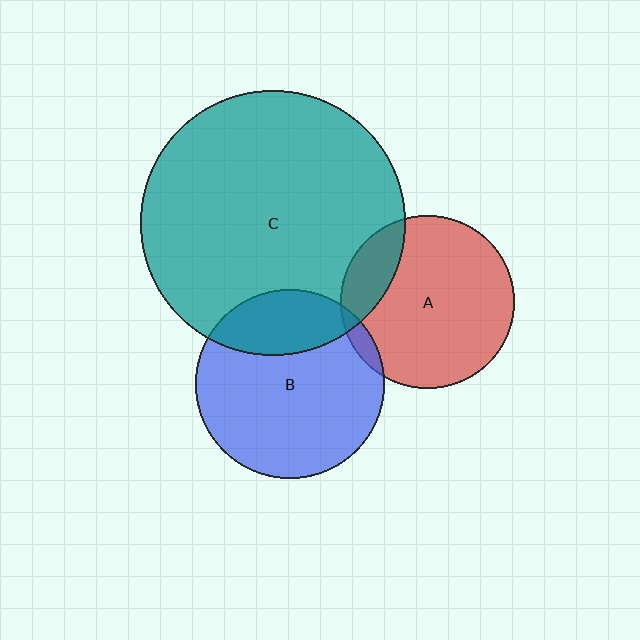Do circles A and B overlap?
Yes.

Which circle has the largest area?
Circle C (teal).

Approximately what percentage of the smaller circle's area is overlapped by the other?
Approximately 5%.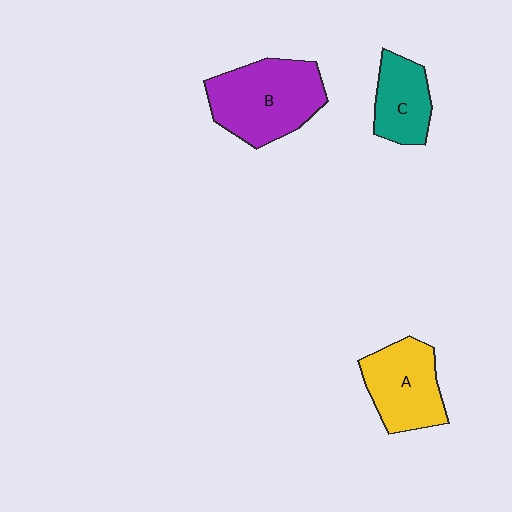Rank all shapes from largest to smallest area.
From largest to smallest: B (purple), A (yellow), C (teal).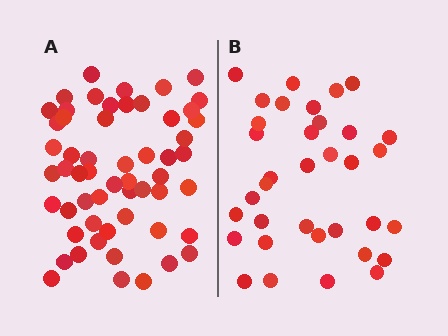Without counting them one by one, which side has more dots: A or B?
Region A (the left region) has more dots.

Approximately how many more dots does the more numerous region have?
Region A has approximately 20 more dots than region B.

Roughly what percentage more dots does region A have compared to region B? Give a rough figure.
About 60% more.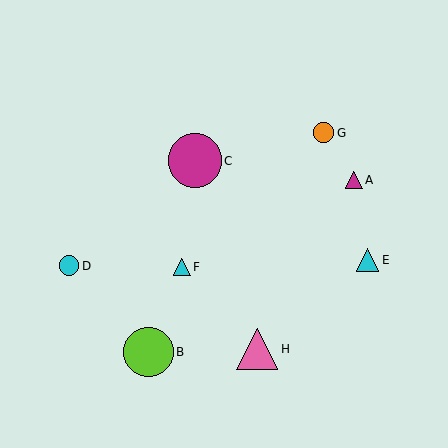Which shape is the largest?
The magenta circle (labeled C) is the largest.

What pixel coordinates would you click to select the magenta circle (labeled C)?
Click at (195, 161) to select the magenta circle C.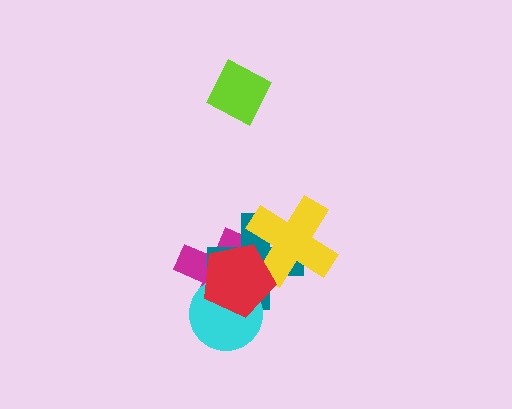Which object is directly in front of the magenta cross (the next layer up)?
The teal cross is directly in front of the magenta cross.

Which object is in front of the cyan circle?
The red pentagon is in front of the cyan circle.